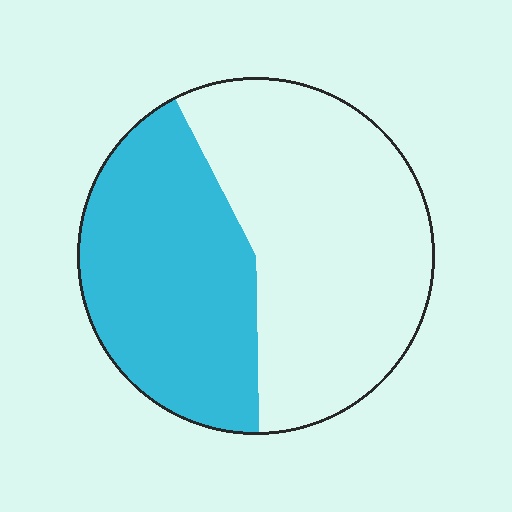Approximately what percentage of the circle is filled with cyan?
Approximately 45%.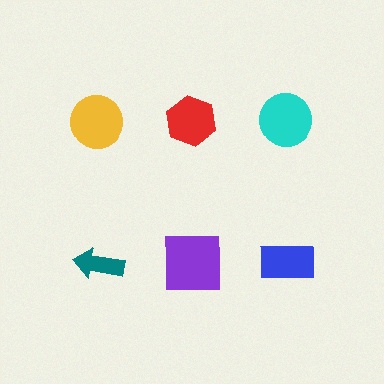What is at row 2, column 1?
A teal arrow.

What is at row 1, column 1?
A yellow circle.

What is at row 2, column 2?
A purple square.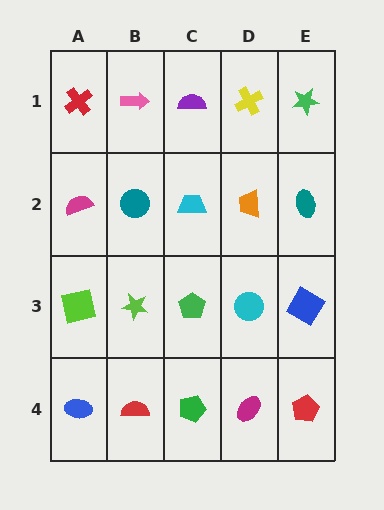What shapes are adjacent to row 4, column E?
A blue diamond (row 3, column E), a magenta ellipse (row 4, column D).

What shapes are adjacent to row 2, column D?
A yellow cross (row 1, column D), a cyan circle (row 3, column D), a cyan trapezoid (row 2, column C), a teal ellipse (row 2, column E).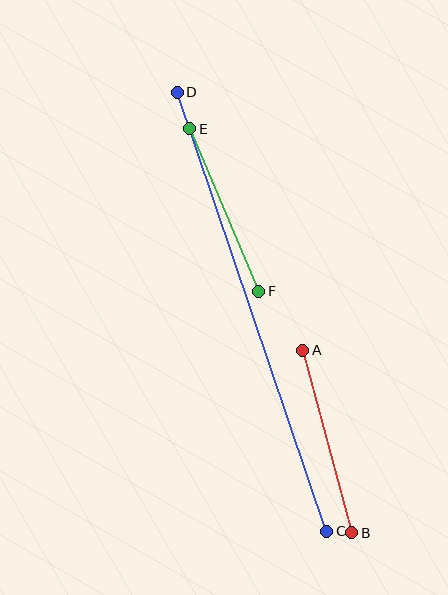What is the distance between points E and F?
The distance is approximately 176 pixels.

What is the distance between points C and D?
The distance is approximately 464 pixels.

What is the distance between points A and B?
The distance is approximately 189 pixels.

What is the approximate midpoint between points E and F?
The midpoint is at approximately (224, 210) pixels.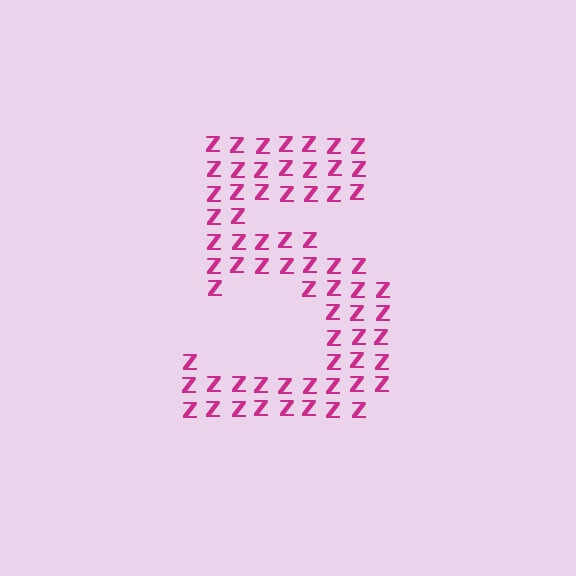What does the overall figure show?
The overall figure shows the digit 5.